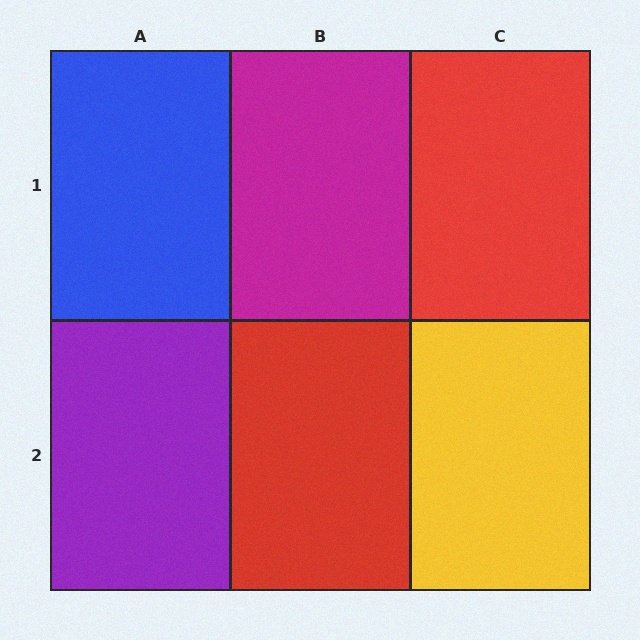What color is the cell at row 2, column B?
Red.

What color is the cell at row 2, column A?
Purple.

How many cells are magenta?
1 cell is magenta.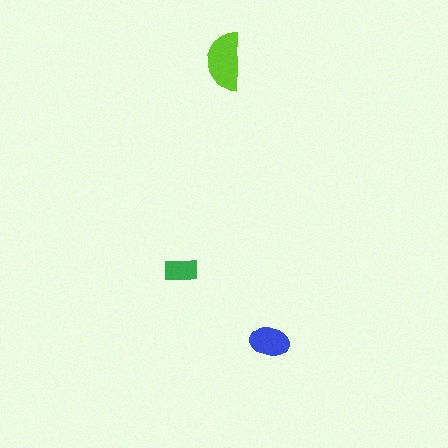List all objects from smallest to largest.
The green rectangle, the blue ellipse, the lime semicircle.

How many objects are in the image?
There are 3 objects in the image.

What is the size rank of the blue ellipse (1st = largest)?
2nd.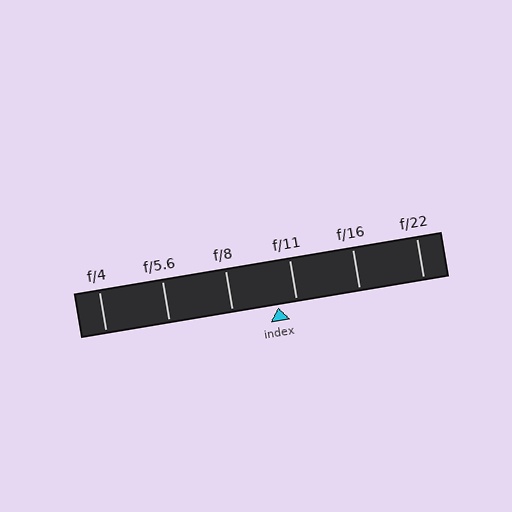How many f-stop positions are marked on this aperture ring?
There are 6 f-stop positions marked.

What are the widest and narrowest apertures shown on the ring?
The widest aperture shown is f/4 and the narrowest is f/22.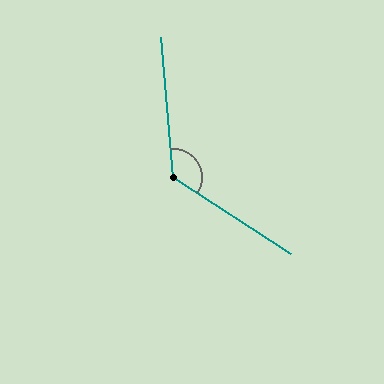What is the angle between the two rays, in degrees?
Approximately 127 degrees.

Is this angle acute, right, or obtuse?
It is obtuse.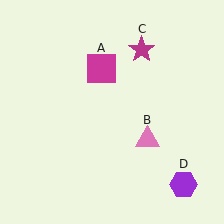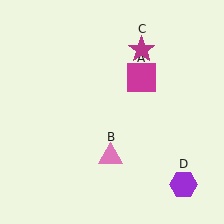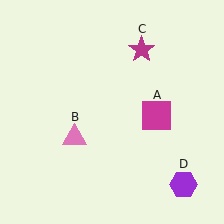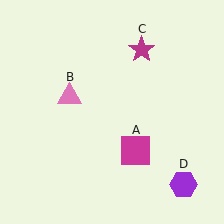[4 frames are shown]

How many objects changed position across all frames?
2 objects changed position: magenta square (object A), pink triangle (object B).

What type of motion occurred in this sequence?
The magenta square (object A), pink triangle (object B) rotated clockwise around the center of the scene.